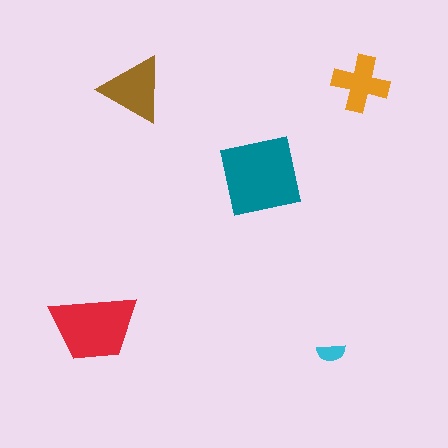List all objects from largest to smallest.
The teal square, the red trapezoid, the brown triangle, the orange cross, the cyan semicircle.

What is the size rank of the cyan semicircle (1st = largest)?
5th.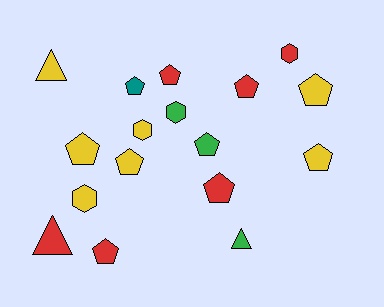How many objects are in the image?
There are 17 objects.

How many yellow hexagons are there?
There are 2 yellow hexagons.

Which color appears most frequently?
Yellow, with 7 objects.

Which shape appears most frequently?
Pentagon, with 10 objects.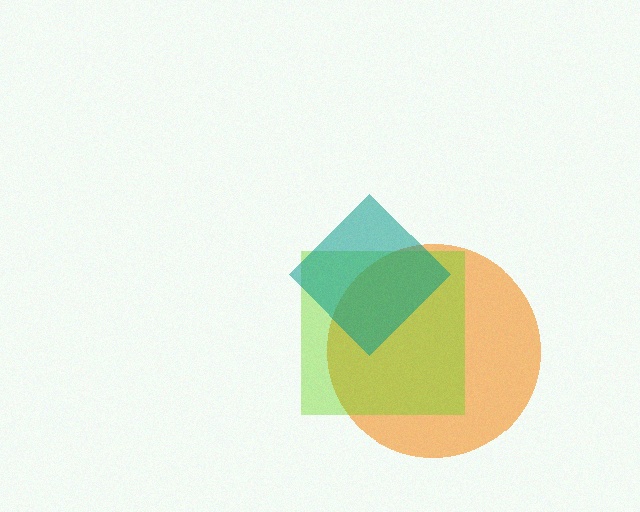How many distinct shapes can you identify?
There are 3 distinct shapes: an orange circle, a lime square, a teal diamond.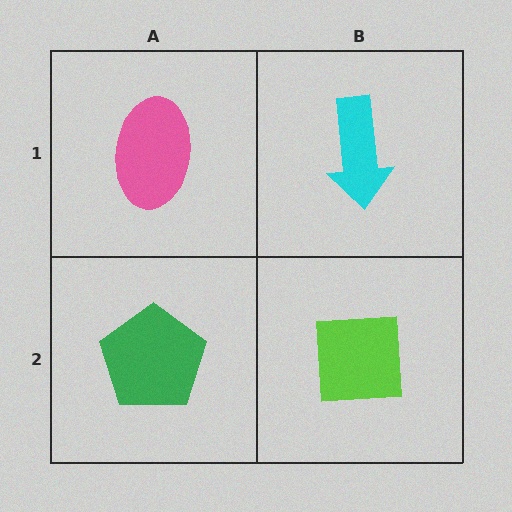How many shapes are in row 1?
2 shapes.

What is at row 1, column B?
A cyan arrow.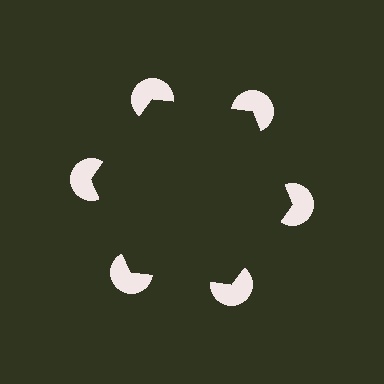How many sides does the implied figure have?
6 sides.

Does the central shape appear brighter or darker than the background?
It typically appears slightly darker than the background, even though no actual brightness change is drawn.